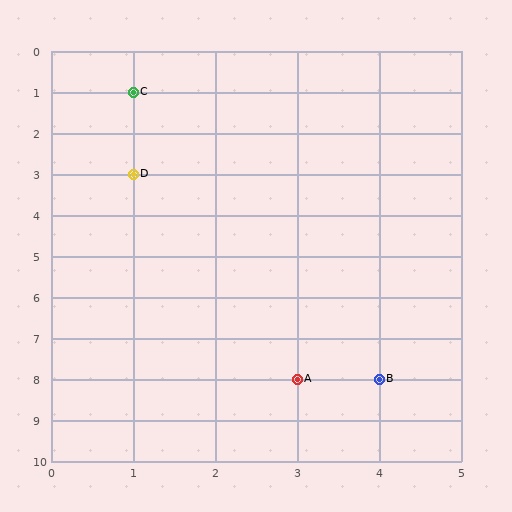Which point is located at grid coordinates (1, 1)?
Point C is at (1, 1).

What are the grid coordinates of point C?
Point C is at grid coordinates (1, 1).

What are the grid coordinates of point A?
Point A is at grid coordinates (3, 8).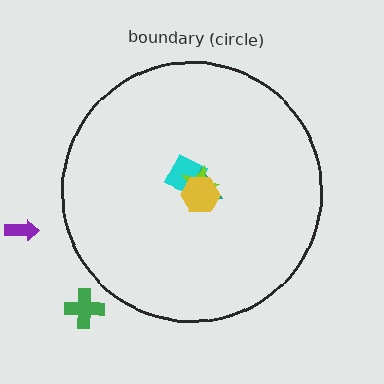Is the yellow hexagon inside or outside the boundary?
Inside.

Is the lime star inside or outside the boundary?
Inside.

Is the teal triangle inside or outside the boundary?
Inside.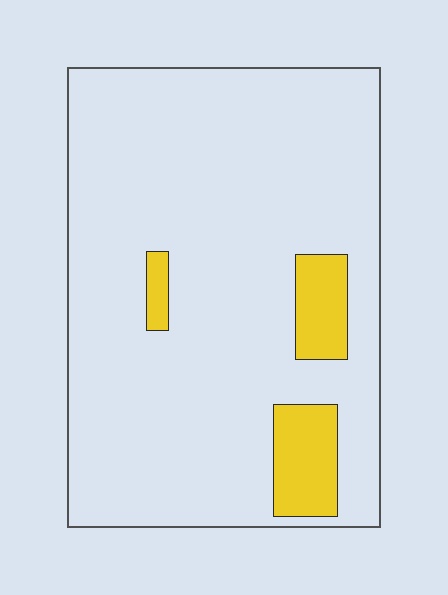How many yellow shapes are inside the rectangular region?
3.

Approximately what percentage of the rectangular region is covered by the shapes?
Approximately 10%.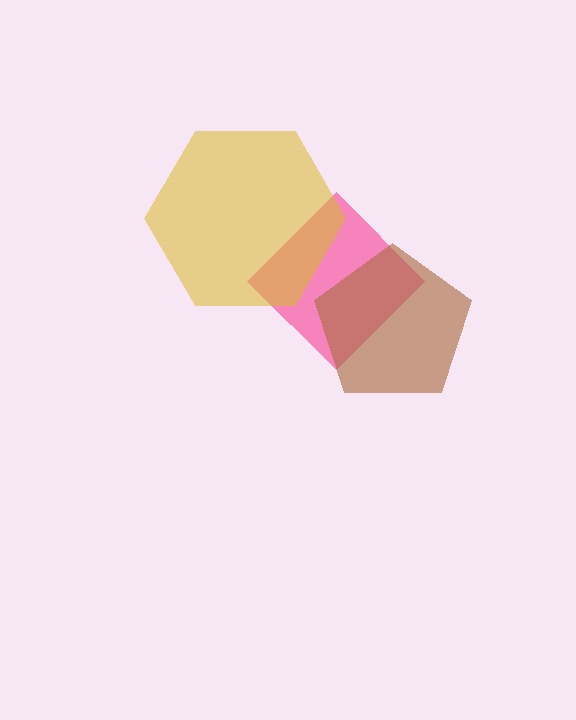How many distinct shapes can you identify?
There are 3 distinct shapes: a pink diamond, a yellow hexagon, a brown pentagon.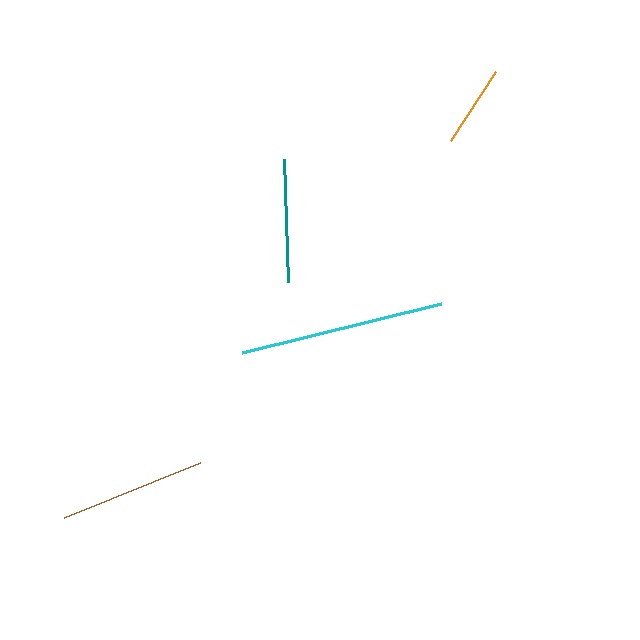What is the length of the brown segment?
The brown segment is approximately 146 pixels long.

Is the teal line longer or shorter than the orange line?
The teal line is longer than the orange line.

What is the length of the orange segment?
The orange segment is approximately 83 pixels long.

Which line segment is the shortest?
The orange line is the shortest at approximately 83 pixels.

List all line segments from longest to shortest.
From longest to shortest: cyan, brown, teal, orange.